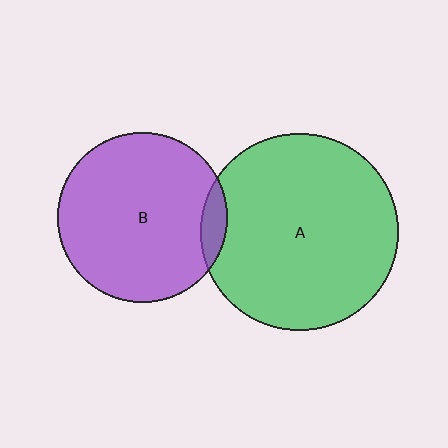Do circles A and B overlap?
Yes.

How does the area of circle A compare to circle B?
Approximately 1.3 times.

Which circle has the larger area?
Circle A (green).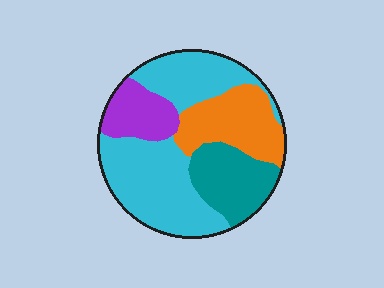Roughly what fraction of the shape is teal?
Teal takes up about one sixth (1/6) of the shape.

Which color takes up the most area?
Cyan, at roughly 50%.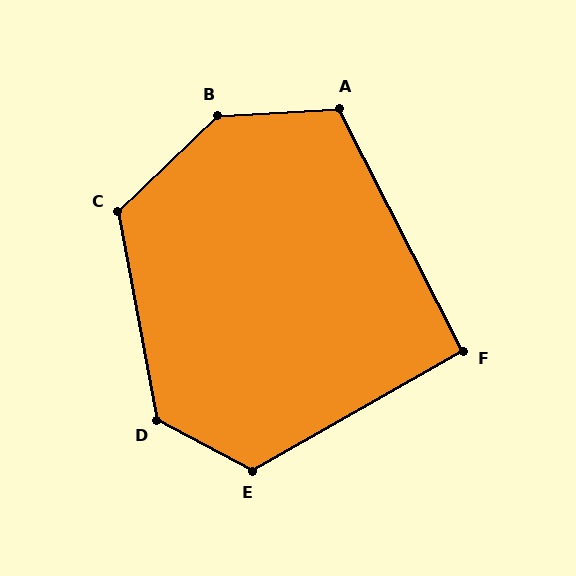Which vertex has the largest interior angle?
B, at approximately 139 degrees.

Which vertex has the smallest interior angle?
F, at approximately 93 degrees.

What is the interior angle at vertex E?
Approximately 123 degrees (obtuse).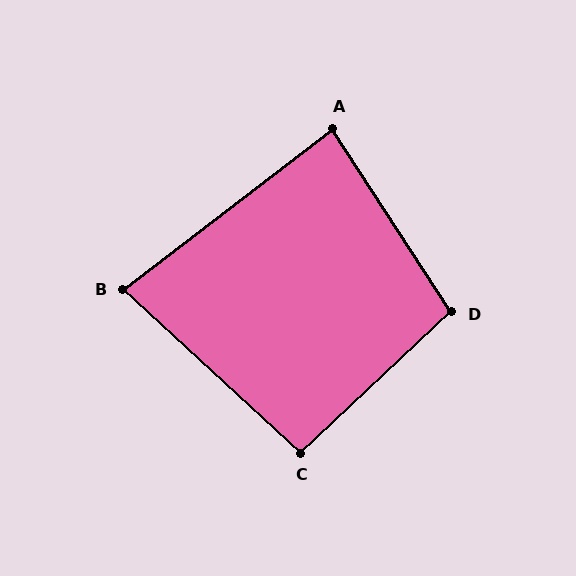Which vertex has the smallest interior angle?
B, at approximately 80 degrees.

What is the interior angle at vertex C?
Approximately 94 degrees (approximately right).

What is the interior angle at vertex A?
Approximately 86 degrees (approximately right).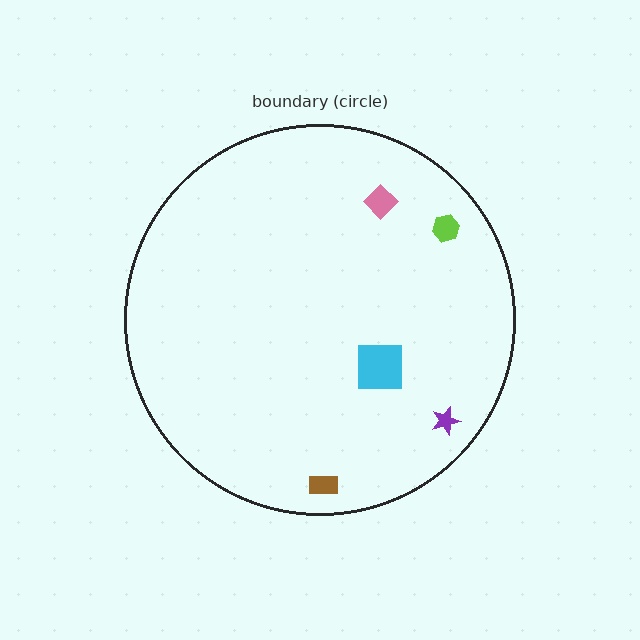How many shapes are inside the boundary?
5 inside, 0 outside.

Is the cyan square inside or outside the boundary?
Inside.